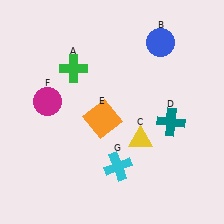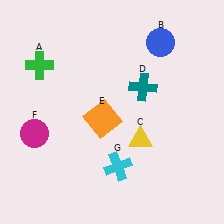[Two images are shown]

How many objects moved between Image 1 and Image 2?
3 objects moved between the two images.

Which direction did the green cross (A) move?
The green cross (A) moved left.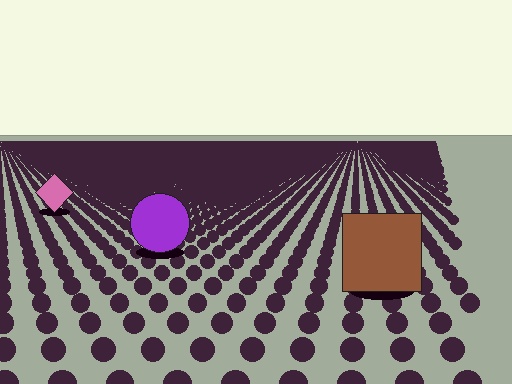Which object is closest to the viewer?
The brown square is closest. The texture marks near it are larger and more spread out.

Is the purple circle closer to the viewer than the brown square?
No. The brown square is closer — you can tell from the texture gradient: the ground texture is coarser near it.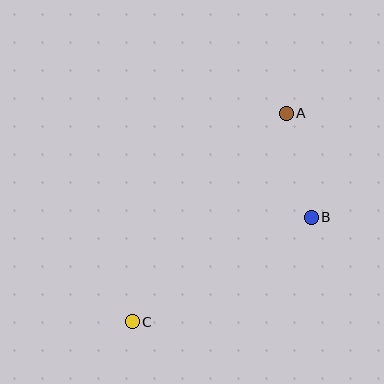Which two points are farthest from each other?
Points A and C are farthest from each other.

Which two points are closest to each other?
Points A and B are closest to each other.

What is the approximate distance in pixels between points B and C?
The distance between B and C is approximately 207 pixels.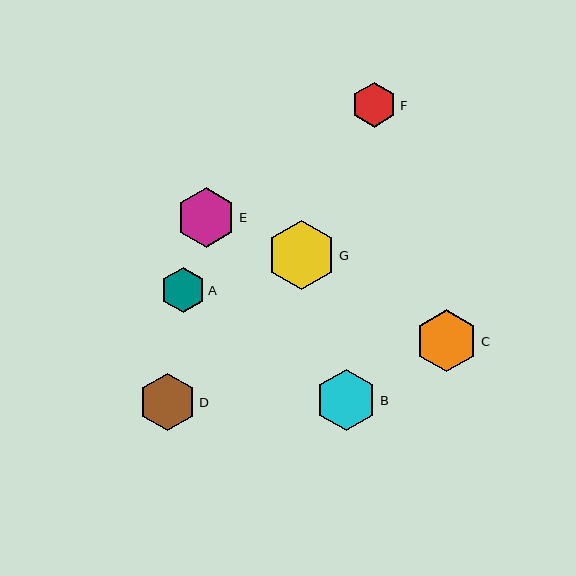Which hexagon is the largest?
Hexagon G is the largest with a size of approximately 69 pixels.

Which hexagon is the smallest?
Hexagon A is the smallest with a size of approximately 45 pixels.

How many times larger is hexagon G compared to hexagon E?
Hexagon G is approximately 1.2 times the size of hexagon E.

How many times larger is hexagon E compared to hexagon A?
Hexagon E is approximately 1.3 times the size of hexagon A.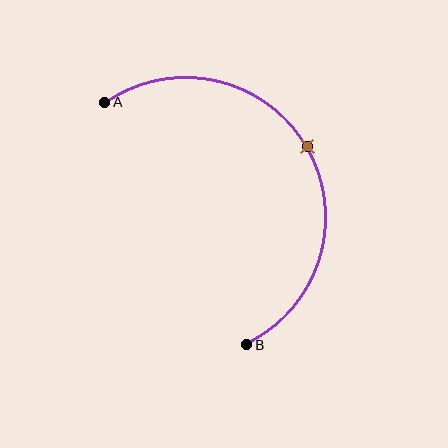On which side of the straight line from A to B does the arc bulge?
The arc bulges to the right of the straight line connecting A and B.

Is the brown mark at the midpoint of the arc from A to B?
Yes. The brown mark lies on the arc at equal arc-length from both A and B — it is the arc midpoint.